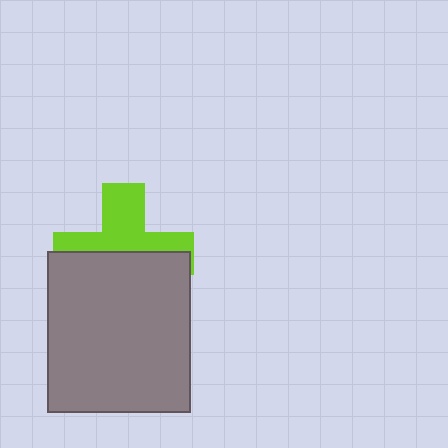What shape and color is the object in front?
The object in front is a gray rectangle.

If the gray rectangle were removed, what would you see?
You would see the complete lime cross.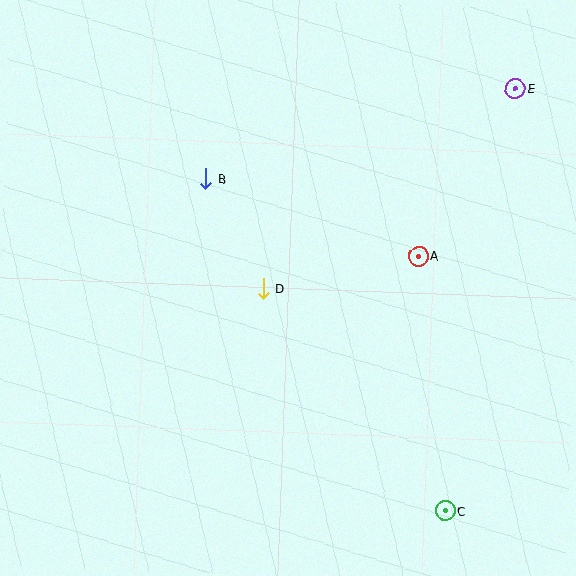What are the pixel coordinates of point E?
Point E is at (515, 88).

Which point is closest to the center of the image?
Point D at (263, 288) is closest to the center.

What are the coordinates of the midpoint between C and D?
The midpoint between C and D is at (354, 400).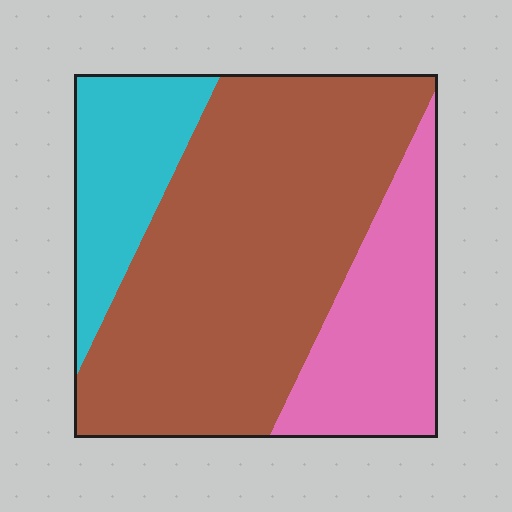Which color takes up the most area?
Brown, at roughly 60%.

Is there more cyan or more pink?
Pink.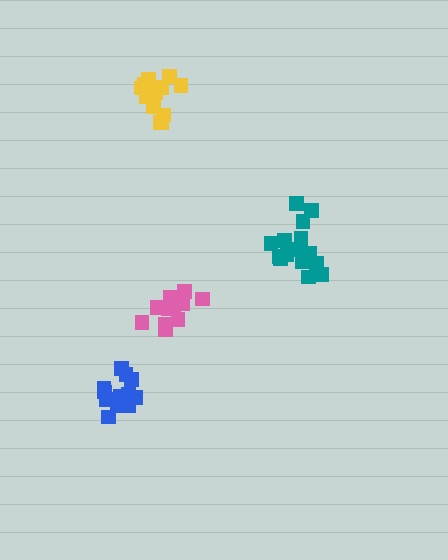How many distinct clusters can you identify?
There are 4 distinct clusters.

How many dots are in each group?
Group 1: 15 dots, Group 2: 12 dots, Group 3: 13 dots, Group 4: 13 dots (53 total).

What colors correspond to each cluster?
The clusters are colored: teal, pink, yellow, blue.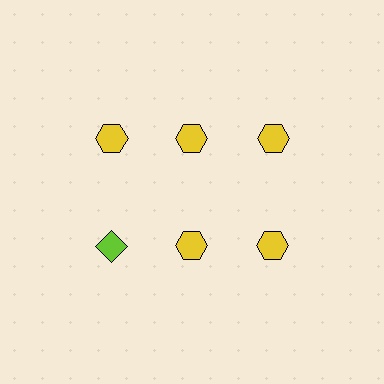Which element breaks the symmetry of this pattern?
The lime diamond in the second row, leftmost column breaks the symmetry. All other shapes are yellow hexagons.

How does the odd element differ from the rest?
It differs in both color (lime instead of yellow) and shape (diamond instead of hexagon).